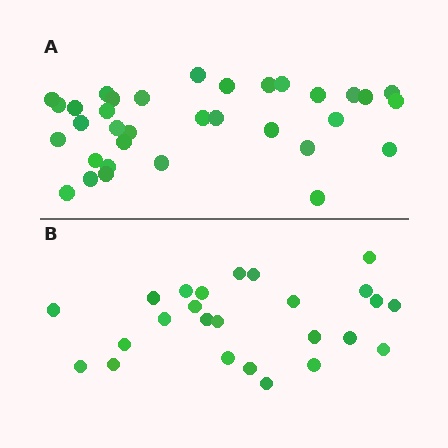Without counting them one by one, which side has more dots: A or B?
Region A (the top region) has more dots.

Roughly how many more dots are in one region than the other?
Region A has roughly 8 or so more dots than region B.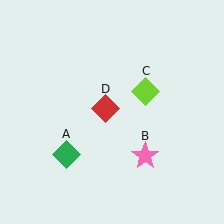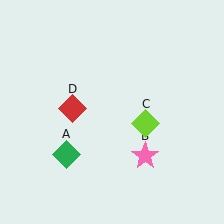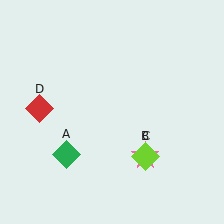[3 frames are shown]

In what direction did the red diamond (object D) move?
The red diamond (object D) moved left.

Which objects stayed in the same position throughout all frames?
Green diamond (object A) and pink star (object B) remained stationary.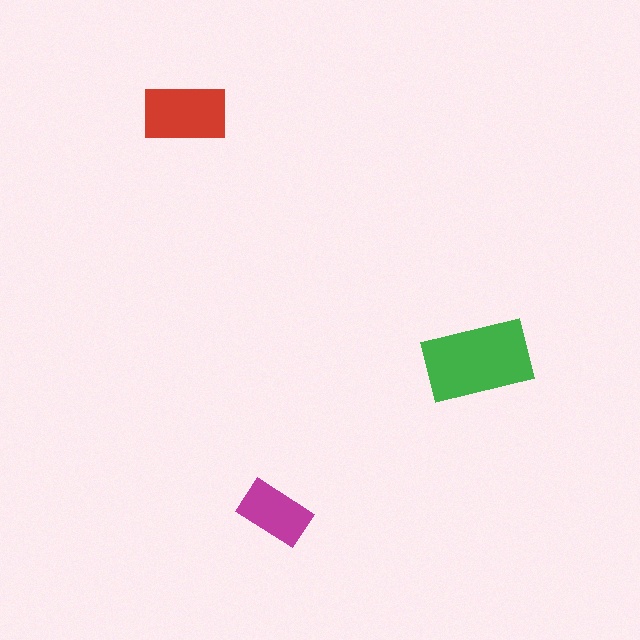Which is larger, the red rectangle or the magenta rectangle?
The red one.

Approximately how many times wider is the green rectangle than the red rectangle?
About 1.5 times wider.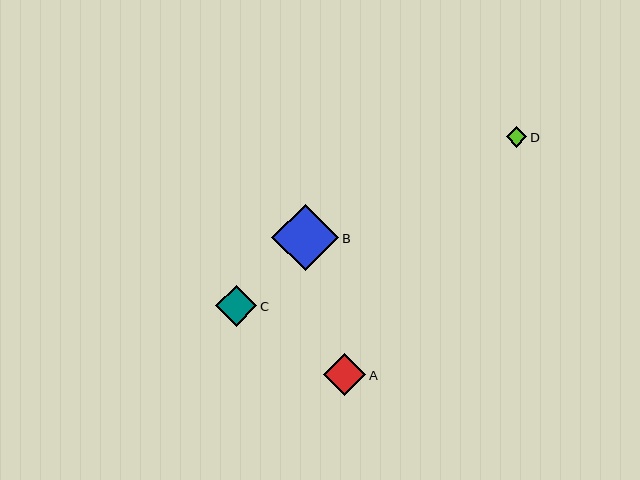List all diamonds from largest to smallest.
From largest to smallest: B, A, C, D.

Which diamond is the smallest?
Diamond D is the smallest with a size of approximately 20 pixels.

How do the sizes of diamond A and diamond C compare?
Diamond A and diamond C are approximately the same size.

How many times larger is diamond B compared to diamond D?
Diamond B is approximately 3.3 times the size of diamond D.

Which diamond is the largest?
Diamond B is the largest with a size of approximately 67 pixels.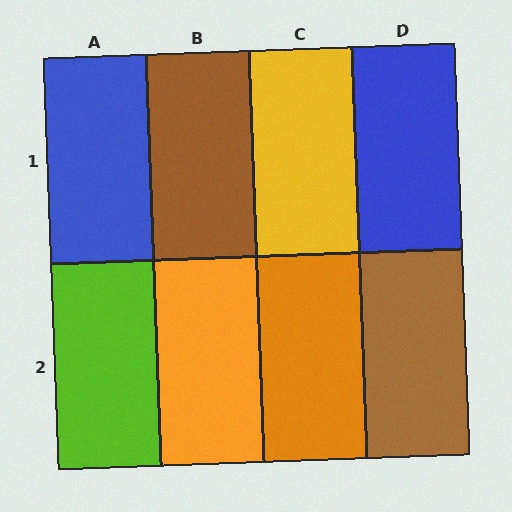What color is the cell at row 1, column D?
Blue.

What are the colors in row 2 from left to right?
Lime, orange, orange, brown.